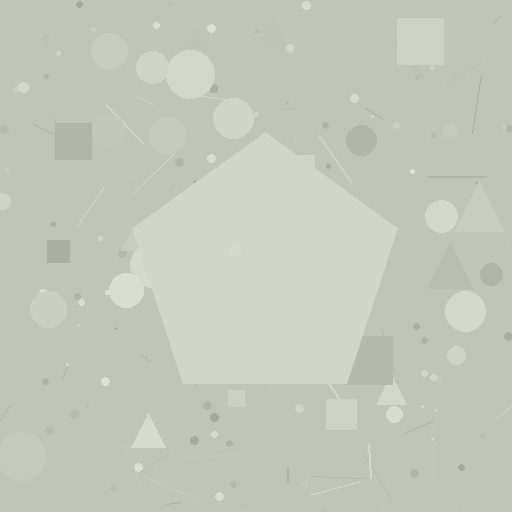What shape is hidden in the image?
A pentagon is hidden in the image.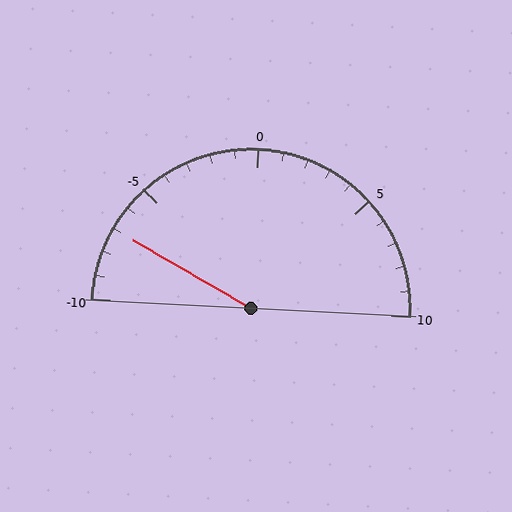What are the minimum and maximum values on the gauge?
The gauge ranges from -10 to 10.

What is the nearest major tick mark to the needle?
The nearest major tick mark is -5.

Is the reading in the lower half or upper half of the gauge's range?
The reading is in the lower half of the range (-10 to 10).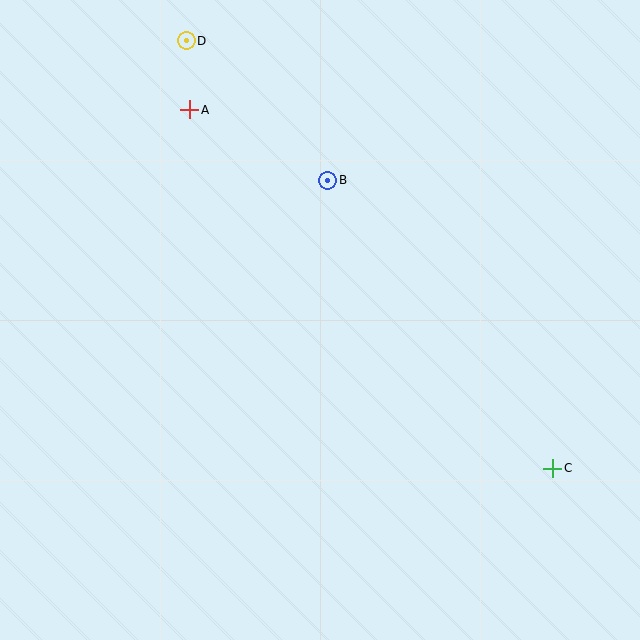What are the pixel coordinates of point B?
Point B is at (328, 180).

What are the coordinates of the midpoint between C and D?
The midpoint between C and D is at (370, 255).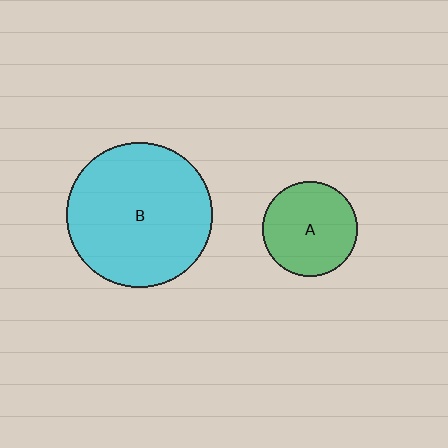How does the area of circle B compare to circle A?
Approximately 2.3 times.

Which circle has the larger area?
Circle B (cyan).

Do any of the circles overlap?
No, none of the circles overlap.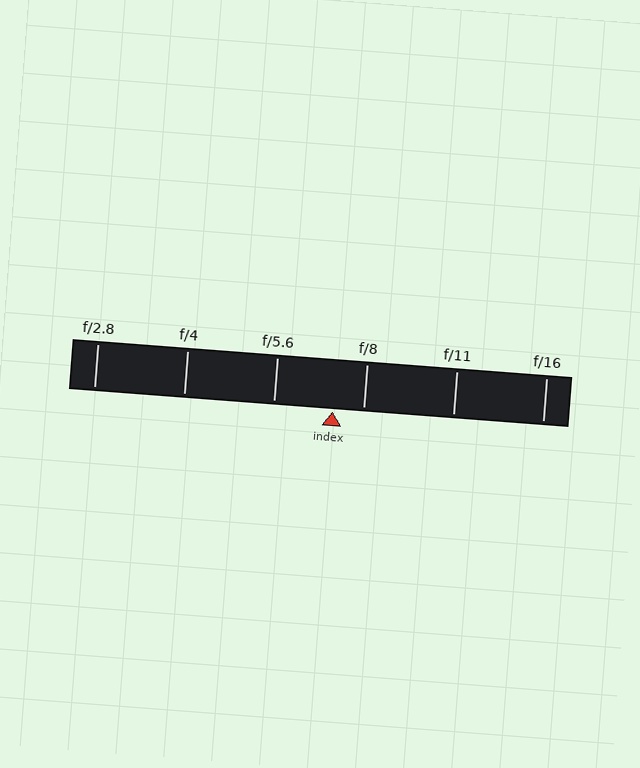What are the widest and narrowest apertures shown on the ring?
The widest aperture shown is f/2.8 and the narrowest is f/16.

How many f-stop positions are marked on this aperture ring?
There are 6 f-stop positions marked.